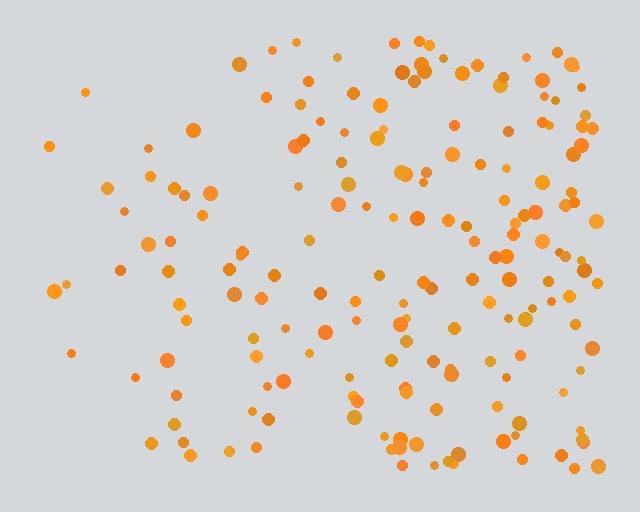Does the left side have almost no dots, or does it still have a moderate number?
Still a moderate number, just noticeably fewer than the right.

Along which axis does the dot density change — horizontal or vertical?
Horizontal.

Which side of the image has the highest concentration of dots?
The right.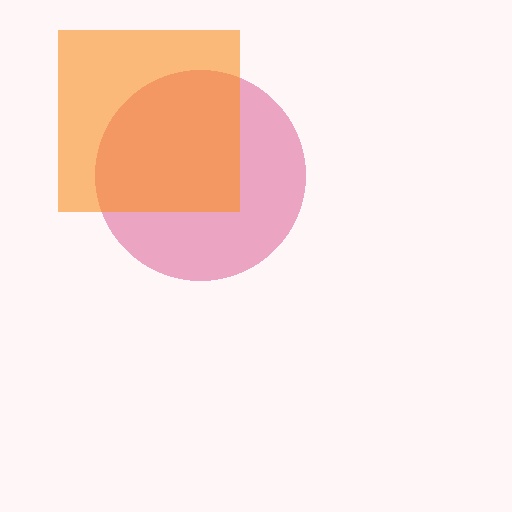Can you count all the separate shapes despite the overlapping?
Yes, there are 2 separate shapes.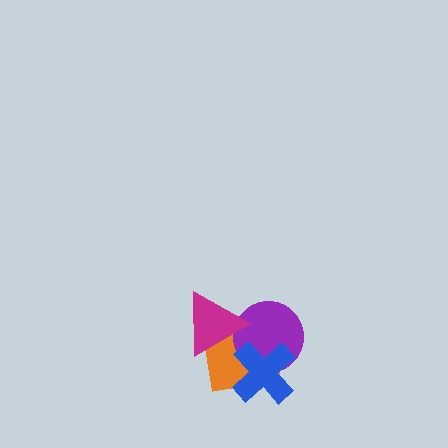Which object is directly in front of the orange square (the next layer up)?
The purple circle is directly in front of the orange square.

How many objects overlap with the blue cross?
2 objects overlap with the blue cross.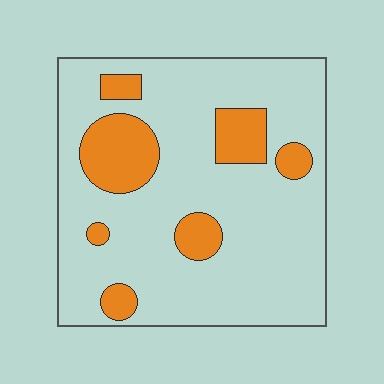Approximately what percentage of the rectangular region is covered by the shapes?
Approximately 20%.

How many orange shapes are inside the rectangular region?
7.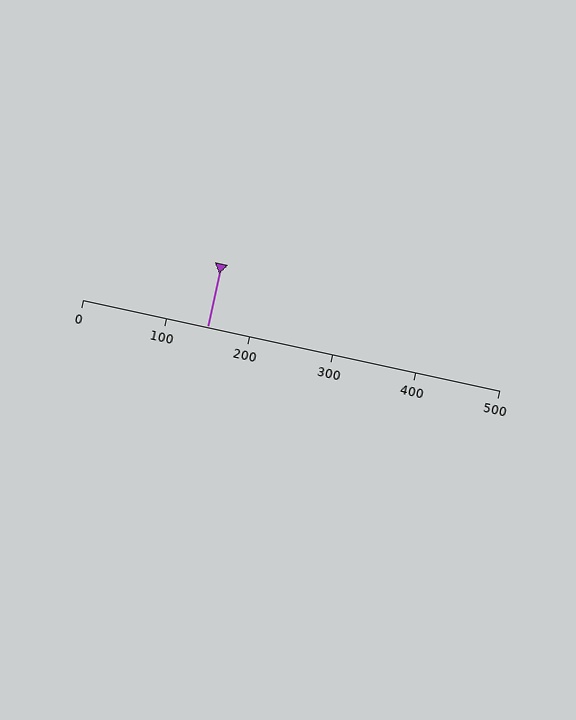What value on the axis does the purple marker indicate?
The marker indicates approximately 150.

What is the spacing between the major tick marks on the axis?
The major ticks are spaced 100 apart.